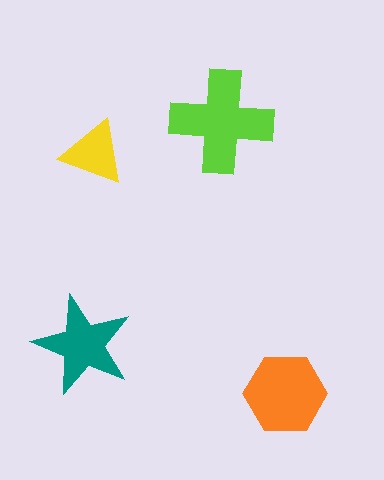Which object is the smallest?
The yellow triangle.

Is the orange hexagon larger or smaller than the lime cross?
Smaller.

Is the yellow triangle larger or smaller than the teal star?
Smaller.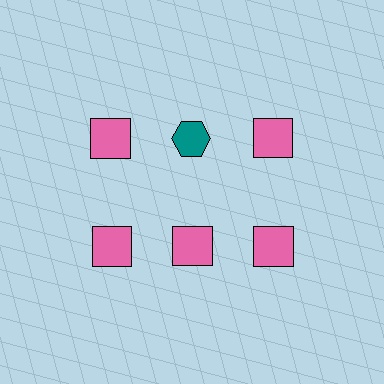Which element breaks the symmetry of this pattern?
The teal hexagon in the top row, second from left column breaks the symmetry. All other shapes are pink squares.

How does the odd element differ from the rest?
It differs in both color (teal instead of pink) and shape (hexagon instead of square).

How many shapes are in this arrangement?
There are 6 shapes arranged in a grid pattern.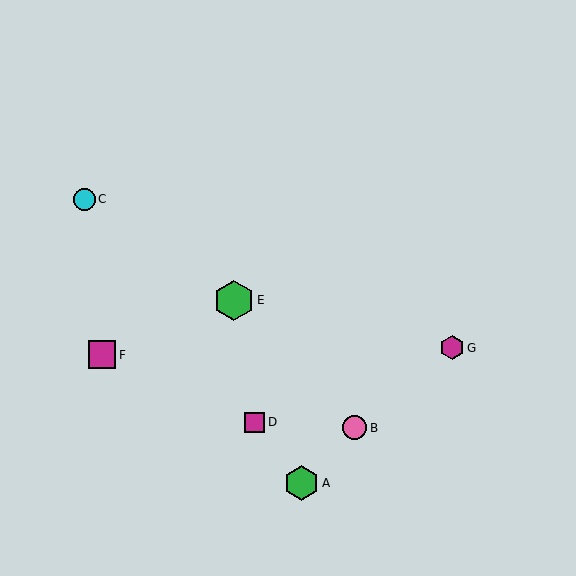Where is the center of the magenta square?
The center of the magenta square is at (102, 355).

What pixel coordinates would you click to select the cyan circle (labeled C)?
Click at (84, 199) to select the cyan circle C.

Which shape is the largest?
The green hexagon (labeled E) is the largest.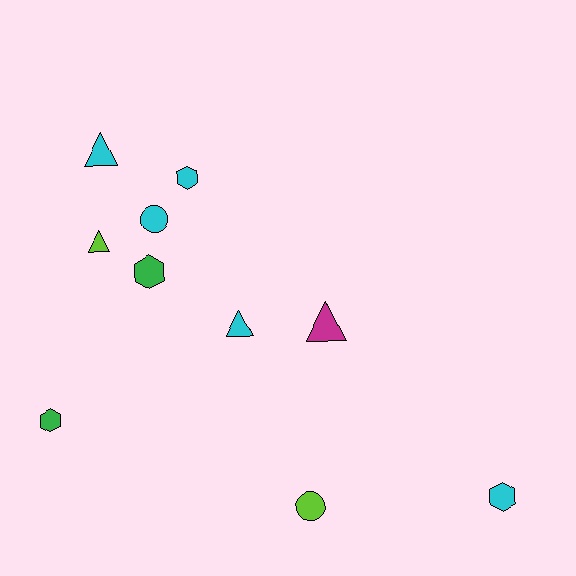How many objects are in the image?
There are 10 objects.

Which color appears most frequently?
Cyan, with 5 objects.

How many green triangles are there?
There are no green triangles.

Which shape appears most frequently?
Hexagon, with 4 objects.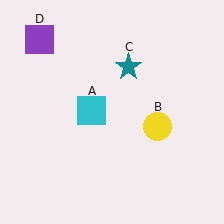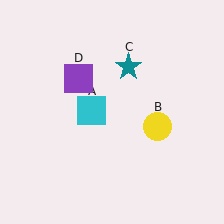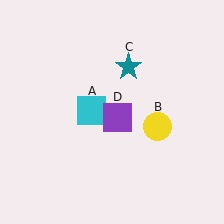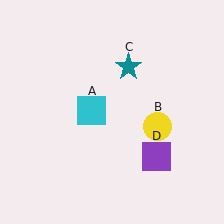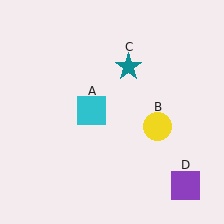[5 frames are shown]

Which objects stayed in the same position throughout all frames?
Cyan square (object A) and yellow circle (object B) and teal star (object C) remained stationary.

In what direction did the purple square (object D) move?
The purple square (object D) moved down and to the right.